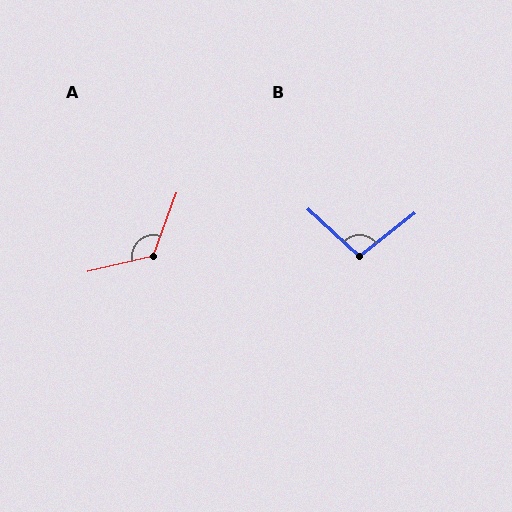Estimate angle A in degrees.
Approximately 124 degrees.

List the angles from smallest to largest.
B (100°), A (124°).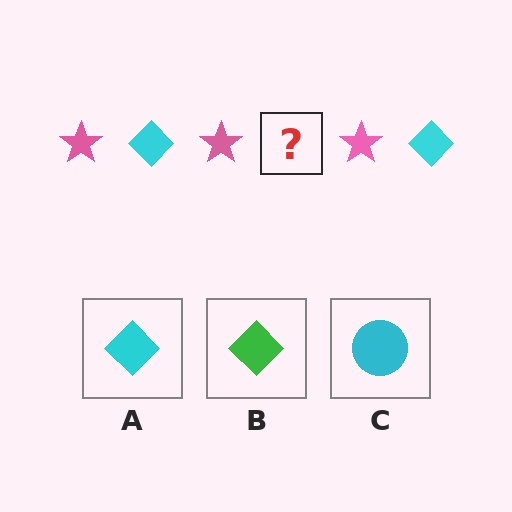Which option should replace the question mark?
Option A.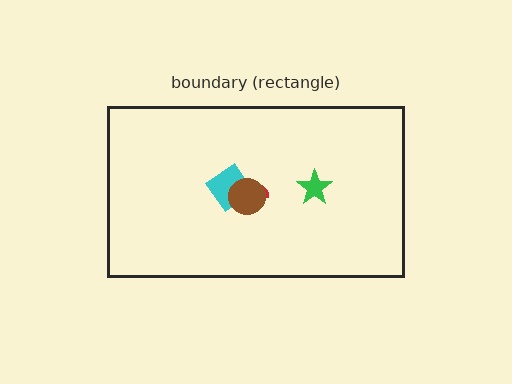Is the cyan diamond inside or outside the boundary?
Inside.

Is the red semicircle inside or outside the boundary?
Inside.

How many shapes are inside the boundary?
4 inside, 0 outside.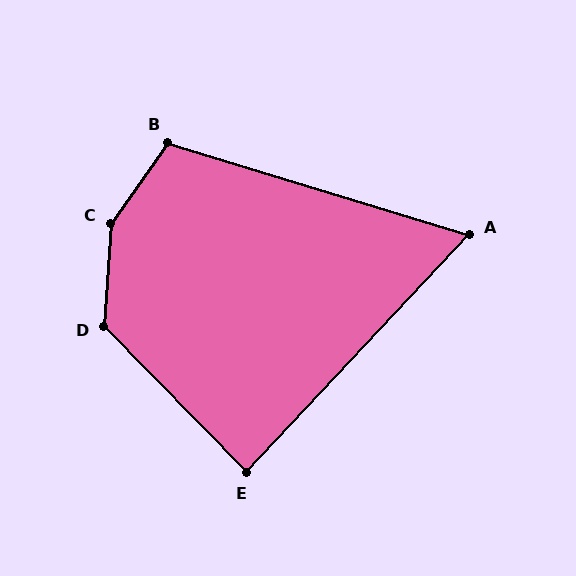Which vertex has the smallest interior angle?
A, at approximately 64 degrees.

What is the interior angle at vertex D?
Approximately 131 degrees (obtuse).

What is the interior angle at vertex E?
Approximately 88 degrees (approximately right).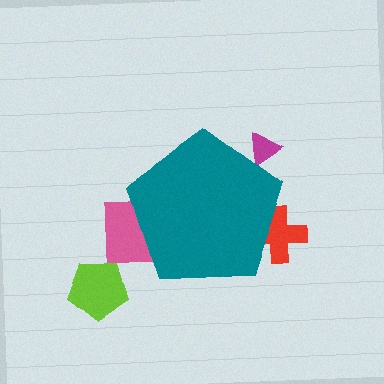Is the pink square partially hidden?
Yes, the pink square is partially hidden behind the teal pentagon.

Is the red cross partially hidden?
Yes, the red cross is partially hidden behind the teal pentagon.